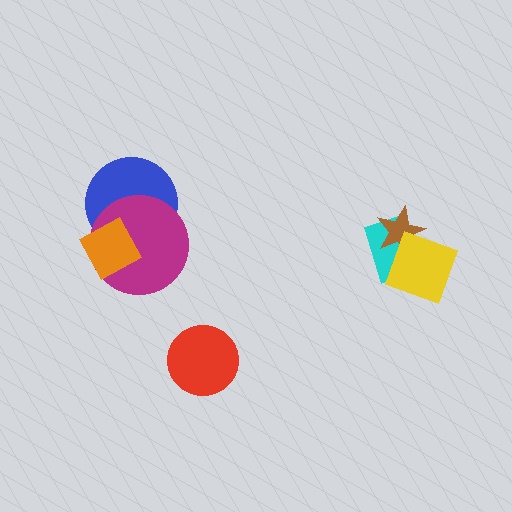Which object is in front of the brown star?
The yellow square is in front of the brown star.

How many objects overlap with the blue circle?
2 objects overlap with the blue circle.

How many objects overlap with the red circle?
0 objects overlap with the red circle.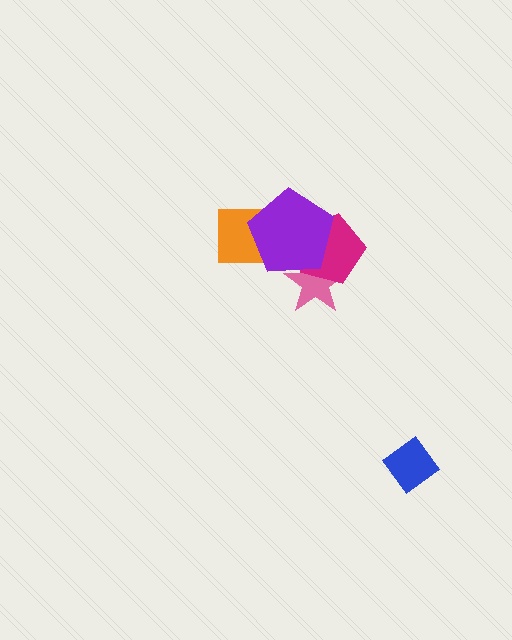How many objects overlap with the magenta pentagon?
2 objects overlap with the magenta pentagon.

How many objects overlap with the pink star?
2 objects overlap with the pink star.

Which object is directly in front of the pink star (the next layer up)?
The magenta pentagon is directly in front of the pink star.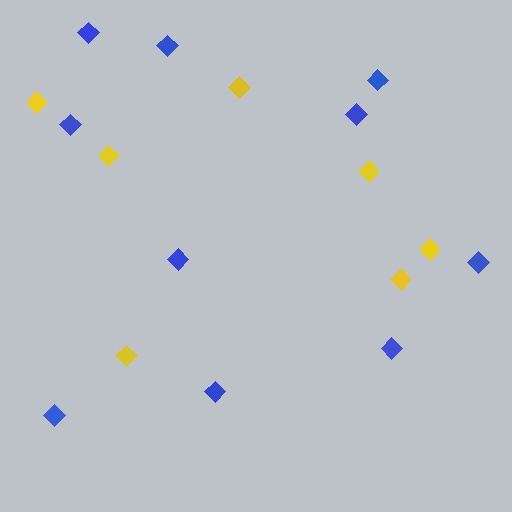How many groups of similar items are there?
There are 2 groups: one group of yellow diamonds (7) and one group of blue diamonds (10).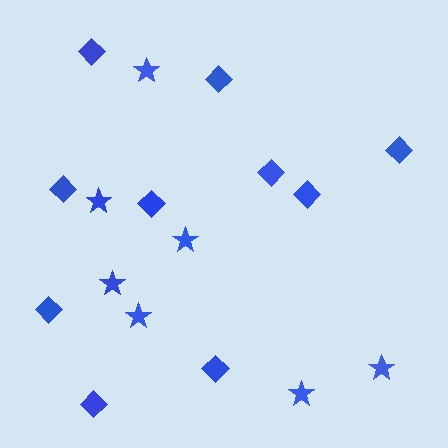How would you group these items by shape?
There are 2 groups: one group of stars (7) and one group of diamonds (10).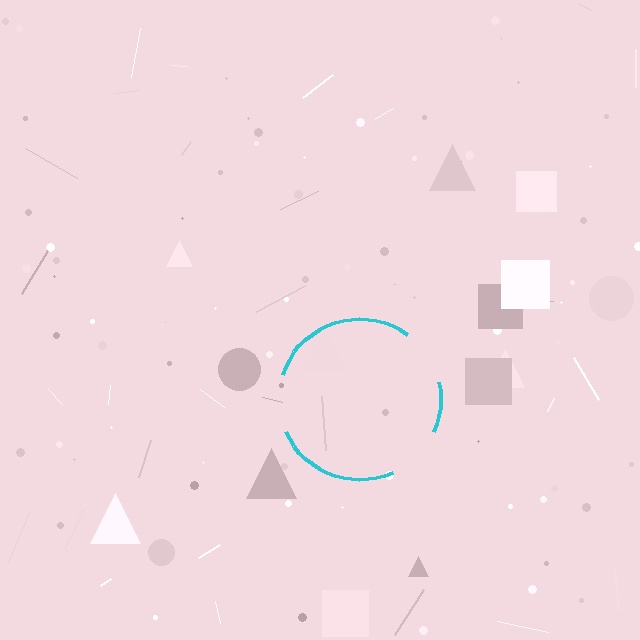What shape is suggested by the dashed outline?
The dashed outline suggests a circle.